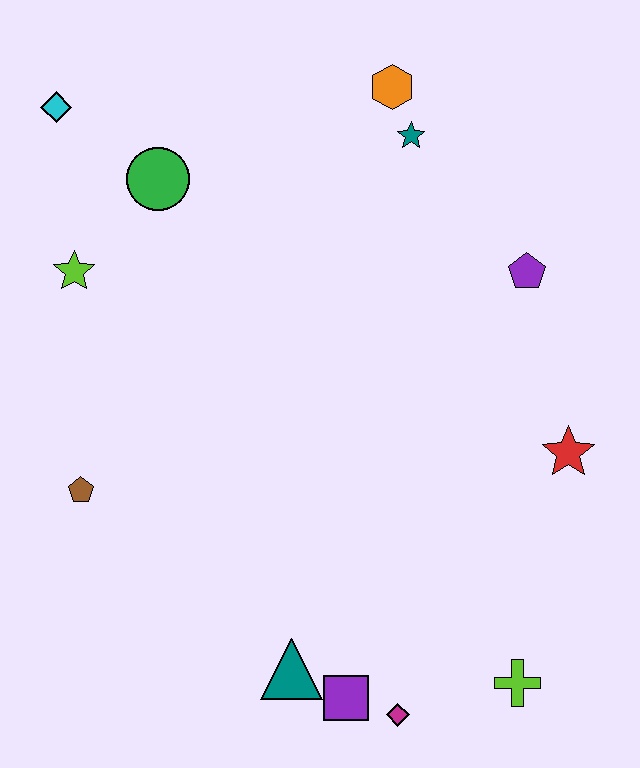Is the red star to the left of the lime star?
No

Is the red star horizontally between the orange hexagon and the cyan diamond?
No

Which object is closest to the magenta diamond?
The purple square is closest to the magenta diamond.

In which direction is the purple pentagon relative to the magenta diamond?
The purple pentagon is above the magenta diamond.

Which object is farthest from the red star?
The cyan diamond is farthest from the red star.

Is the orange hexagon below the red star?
No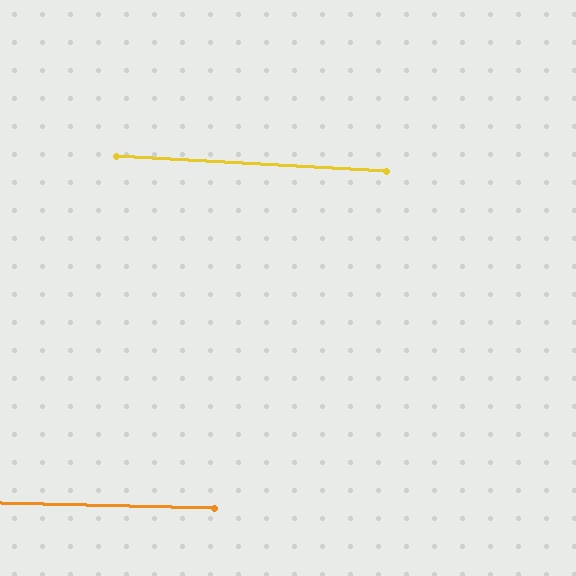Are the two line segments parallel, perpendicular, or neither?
Parallel — their directions differ by only 1.9°.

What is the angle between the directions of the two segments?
Approximately 2 degrees.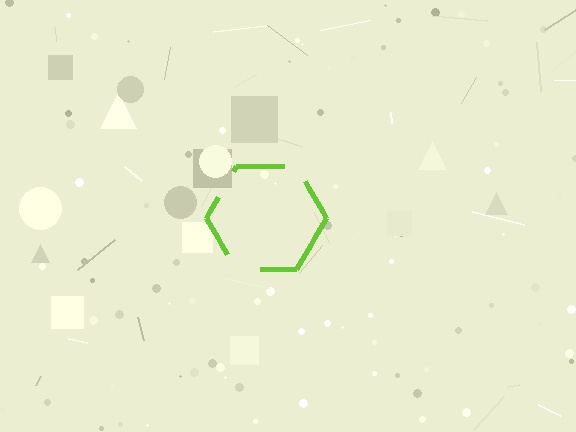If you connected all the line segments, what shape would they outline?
They would outline a hexagon.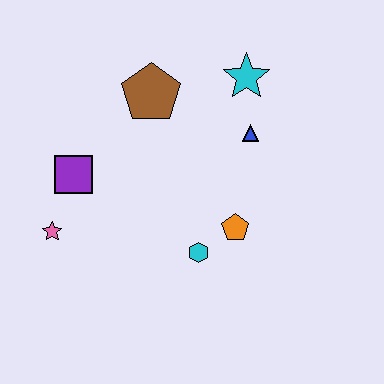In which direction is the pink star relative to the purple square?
The pink star is below the purple square.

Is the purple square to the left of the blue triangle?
Yes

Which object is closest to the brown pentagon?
The cyan star is closest to the brown pentagon.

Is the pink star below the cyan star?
Yes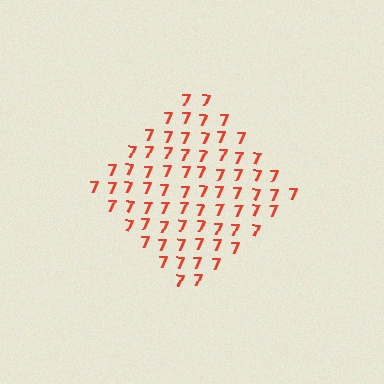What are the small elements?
The small elements are digit 7's.